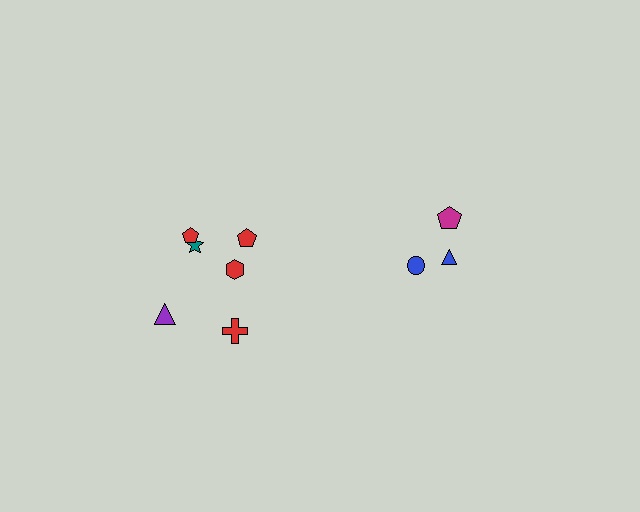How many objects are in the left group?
There are 6 objects.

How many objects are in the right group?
There are 3 objects.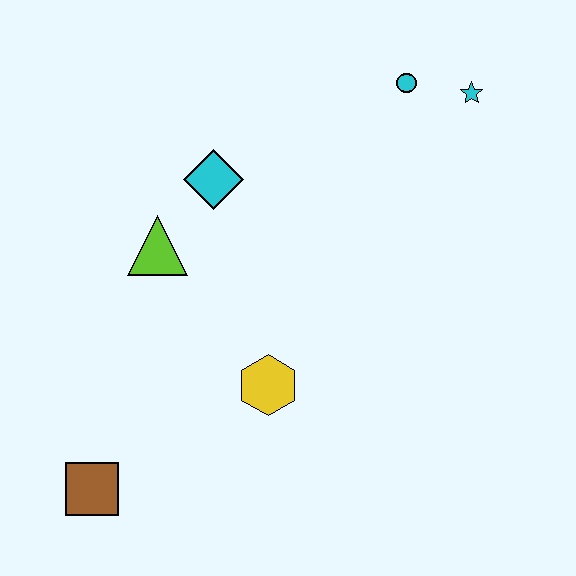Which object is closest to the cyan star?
The cyan circle is closest to the cyan star.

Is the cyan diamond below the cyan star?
Yes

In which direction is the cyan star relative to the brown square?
The cyan star is above the brown square.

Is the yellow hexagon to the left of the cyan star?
Yes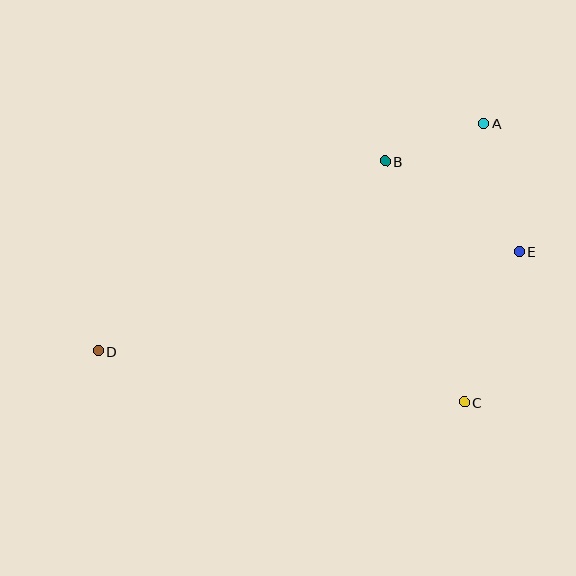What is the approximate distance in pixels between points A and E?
The distance between A and E is approximately 133 pixels.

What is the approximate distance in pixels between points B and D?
The distance between B and D is approximately 344 pixels.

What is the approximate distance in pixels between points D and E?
The distance between D and E is approximately 433 pixels.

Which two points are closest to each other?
Points A and B are closest to each other.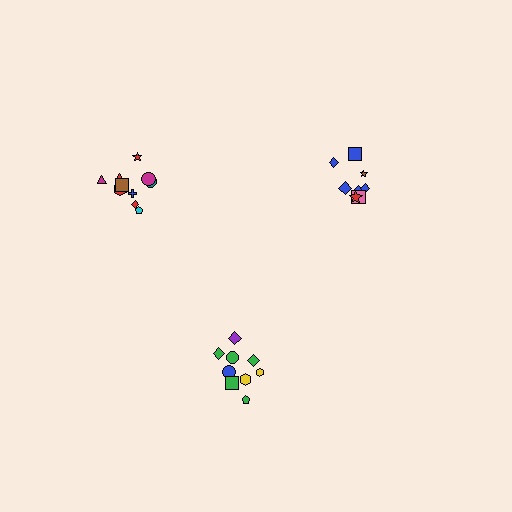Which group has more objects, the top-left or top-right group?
The top-left group.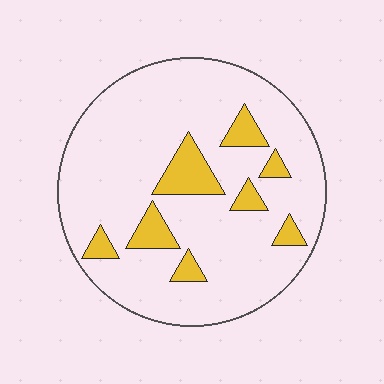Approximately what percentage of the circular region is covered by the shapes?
Approximately 15%.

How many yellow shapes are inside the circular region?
8.